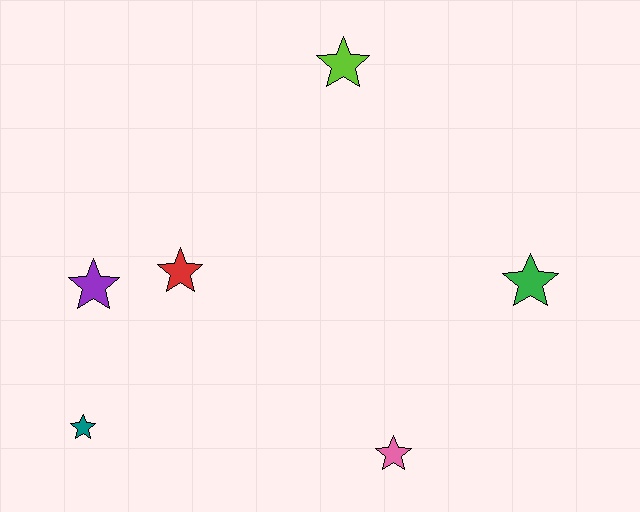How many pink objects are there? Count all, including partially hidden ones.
There is 1 pink object.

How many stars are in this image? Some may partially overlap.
There are 6 stars.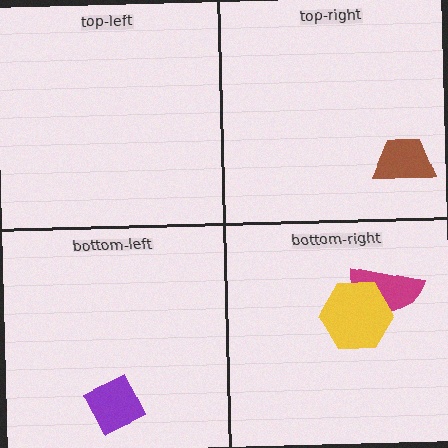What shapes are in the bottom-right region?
The magenta semicircle, the yellow hexagon.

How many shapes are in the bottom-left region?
1.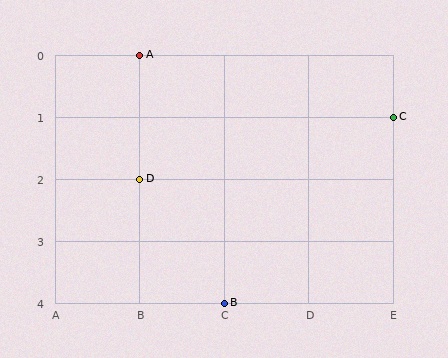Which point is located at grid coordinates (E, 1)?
Point C is at (E, 1).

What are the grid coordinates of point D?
Point D is at grid coordinates (B, 2).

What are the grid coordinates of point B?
Point B is at grid coordinates (C, 4).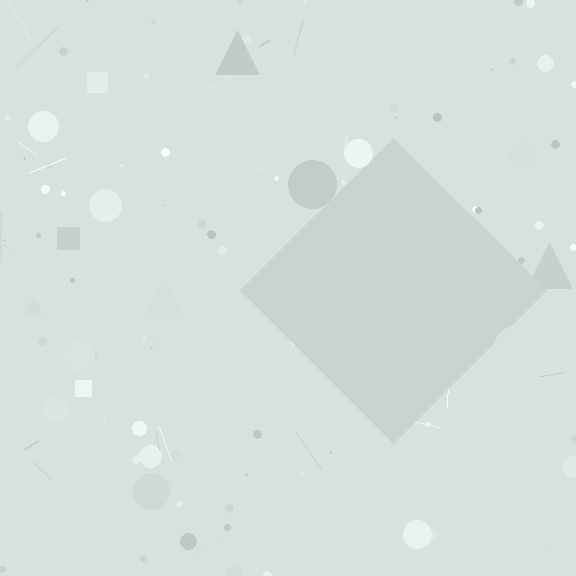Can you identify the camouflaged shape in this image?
The camouflaged shape is a diamond.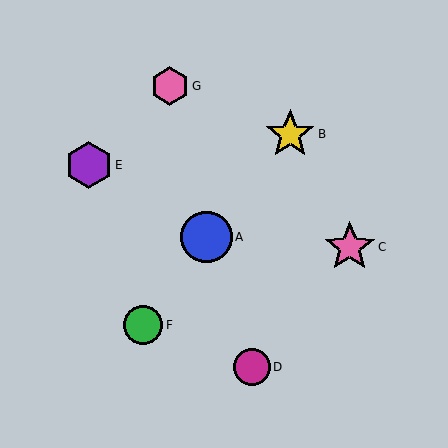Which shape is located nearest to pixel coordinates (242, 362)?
The magenta circle (labeled D) at (252, 367) is nearest to that location.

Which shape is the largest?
The blue circle (labeled A) is the largest.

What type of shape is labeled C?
Shape C is a pink star.